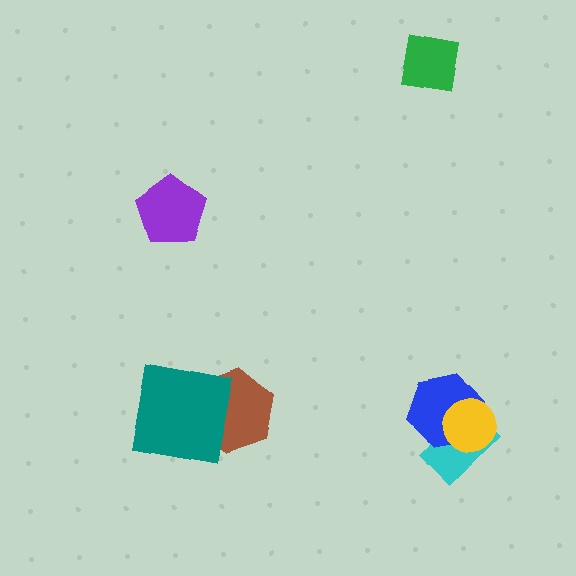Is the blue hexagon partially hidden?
Yes, it is partially covered by another shape.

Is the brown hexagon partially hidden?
Yes, it is partially covered by another shape.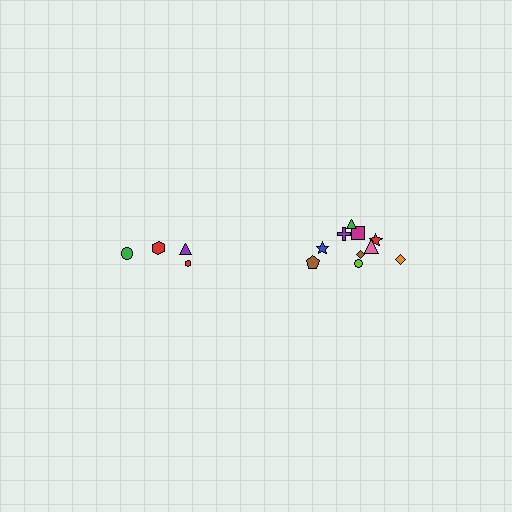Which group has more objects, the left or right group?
The right group.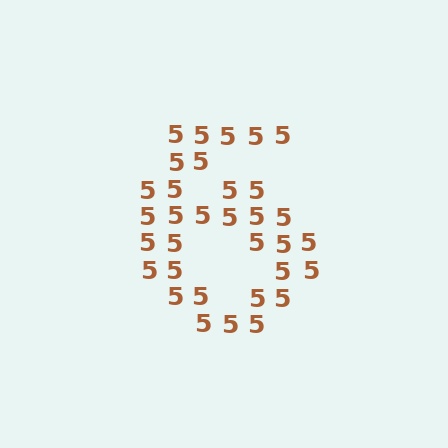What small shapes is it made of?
It is made of small digit 5's.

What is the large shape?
The large shape is the digit 6.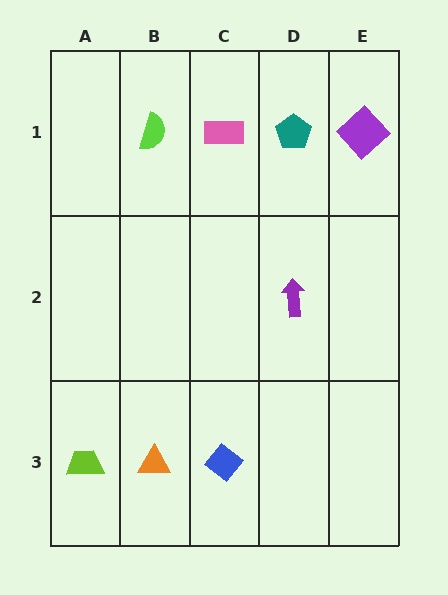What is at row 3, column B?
An orange triangle.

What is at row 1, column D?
A teal pentagon.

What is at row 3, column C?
A blue diamond.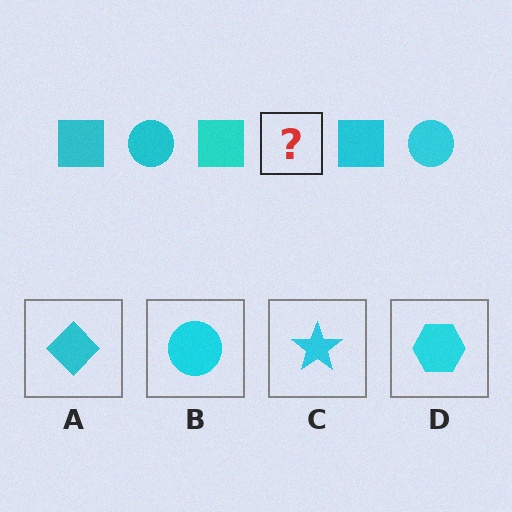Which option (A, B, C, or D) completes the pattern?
B.